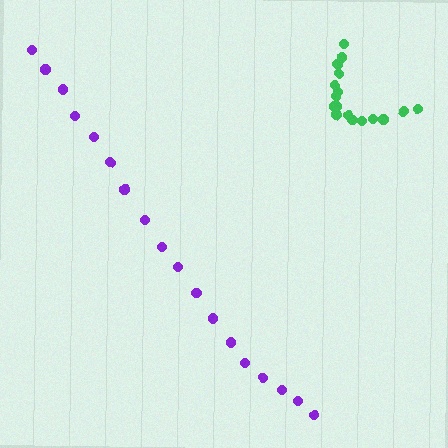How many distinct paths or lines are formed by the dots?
There are 2 distinct paths.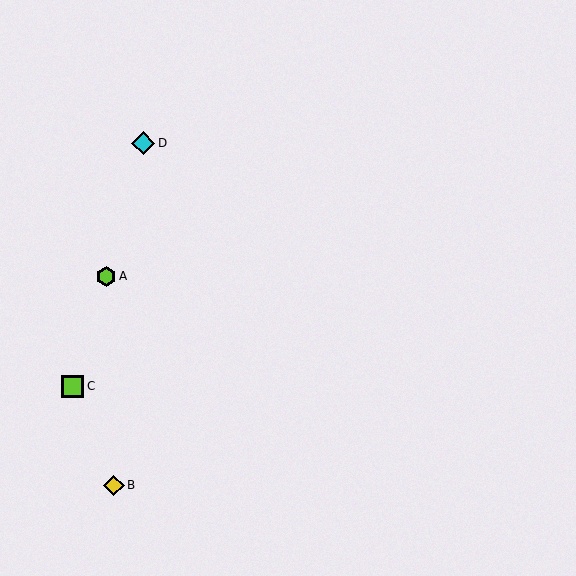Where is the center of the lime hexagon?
The center of the lime hexagon is at (106, 276).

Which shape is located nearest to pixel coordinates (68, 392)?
The lime square (labeled C) at (73, 386) is nearest to that location.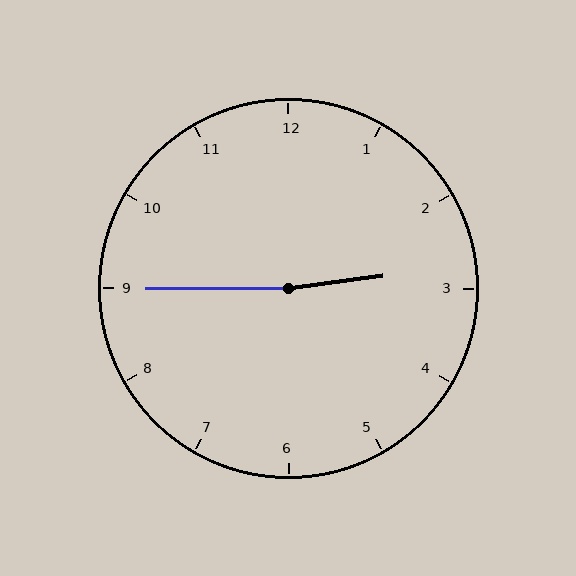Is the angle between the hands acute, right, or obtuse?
It is obtuse.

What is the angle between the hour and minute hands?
Approximately 172 degrees.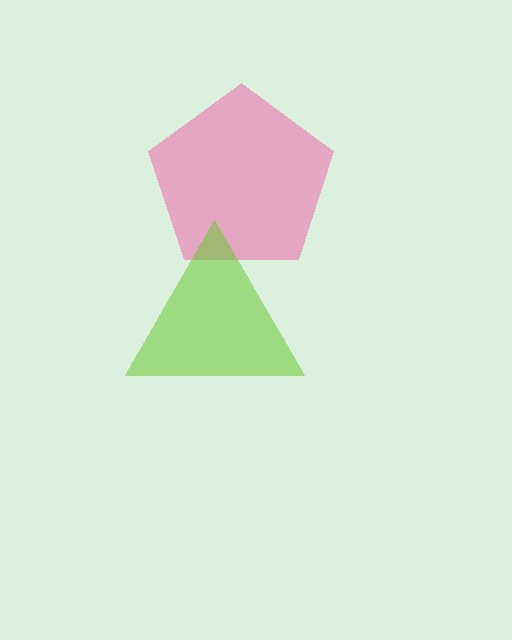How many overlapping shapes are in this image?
There are 2 overlapping shapes in the image.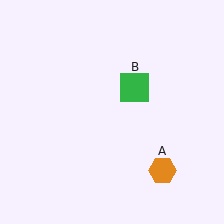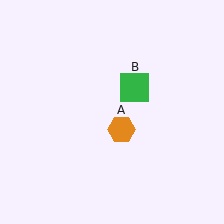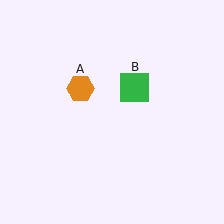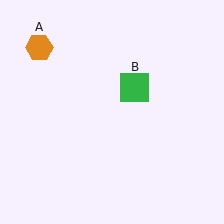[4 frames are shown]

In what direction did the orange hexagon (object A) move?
The orange hexagon (object A) moved up and to the left.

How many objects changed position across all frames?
1 object changed position: orange hexagon (object A).